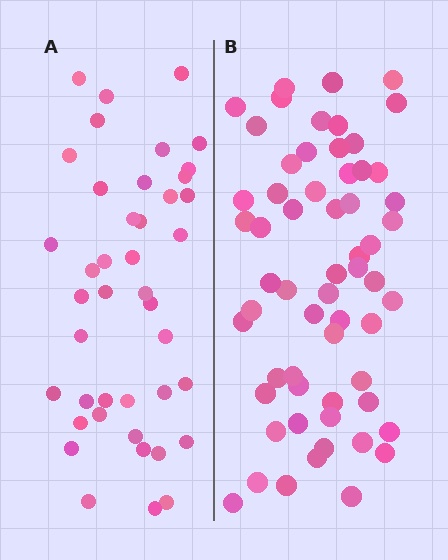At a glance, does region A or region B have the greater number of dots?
Region B (the right region) has more dots.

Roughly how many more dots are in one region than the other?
Region B has approximately 20 more dots than region A.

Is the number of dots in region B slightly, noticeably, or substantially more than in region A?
Region B has noticeably more, but not dramatically so. The ratio is roughly 1.4 to 1.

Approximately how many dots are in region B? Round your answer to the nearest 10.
About 60 dots.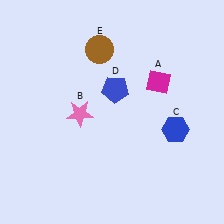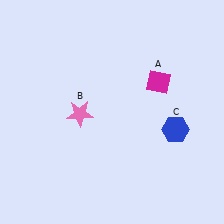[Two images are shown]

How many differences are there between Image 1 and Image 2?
There are 2 differences between the two images.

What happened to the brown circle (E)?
The brown circle (E) was removed in Image 2. It was in the top-left area of Image 1.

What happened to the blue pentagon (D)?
The blue pentagon (D) was removed in Image 2. It was in the top-right area of Image 1.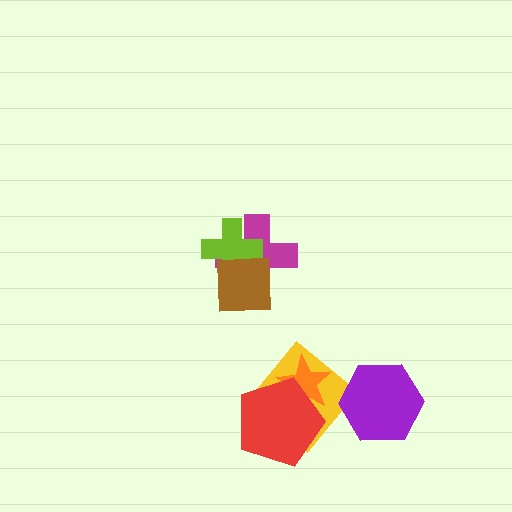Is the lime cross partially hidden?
Yes, it is partially covered by another shape.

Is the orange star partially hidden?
Yes, it is partially covered by another shape.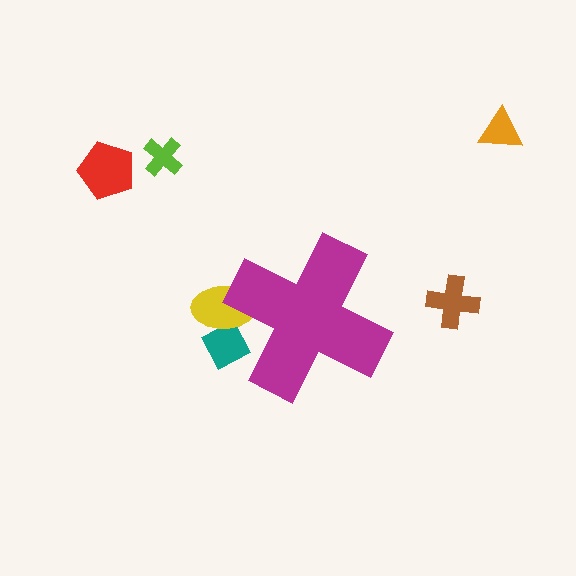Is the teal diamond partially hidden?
Yes, the teal diamond is partially hidden behind the magenta cross.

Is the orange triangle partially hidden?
No, the orange triangle is fully visible.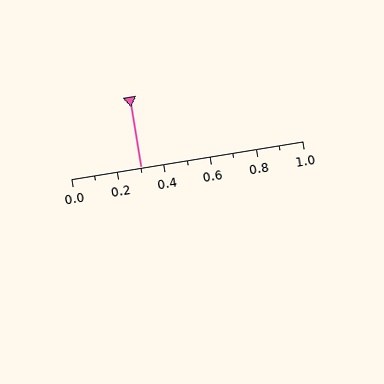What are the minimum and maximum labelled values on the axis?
The axis runs from 0.0 to 1.0.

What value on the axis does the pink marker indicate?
The marker indicates approximately 0.3.